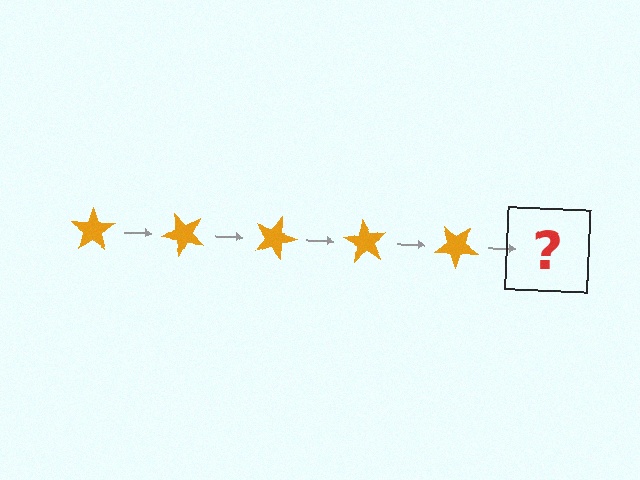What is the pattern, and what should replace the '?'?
The pattern is that the star rotates 45 degrees each step. The '?' should be an orange star rotated 225 degrees.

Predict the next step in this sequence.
The next step is an orange star rotated 225 degrees.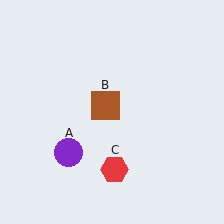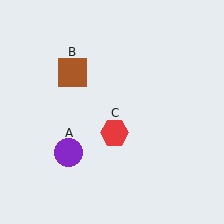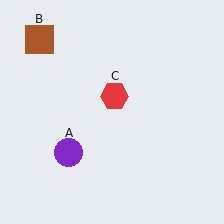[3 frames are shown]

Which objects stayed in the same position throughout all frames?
Purple circle (object A) remained stationary.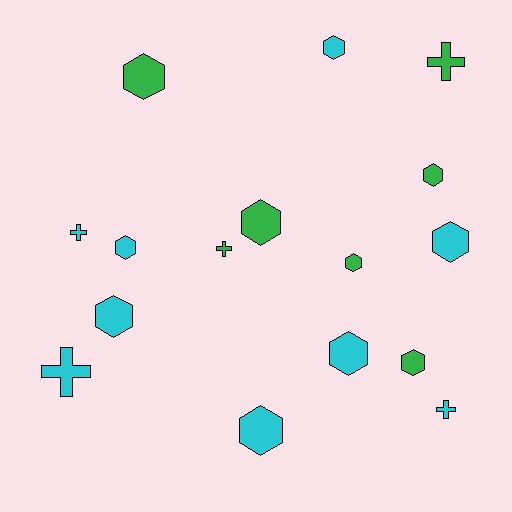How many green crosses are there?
There are 2 green crosses.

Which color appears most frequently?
Cyan, with 9 objects.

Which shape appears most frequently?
Hexagon, with 11 objects.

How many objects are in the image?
There are 16 objects.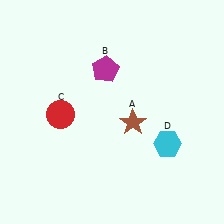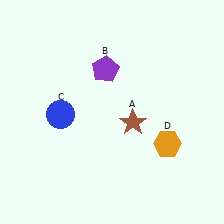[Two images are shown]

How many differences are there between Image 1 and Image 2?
There are 3 differences between the two images.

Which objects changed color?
B changed from magenta to purple. C changed from red to blue. D changed from cyan to orange.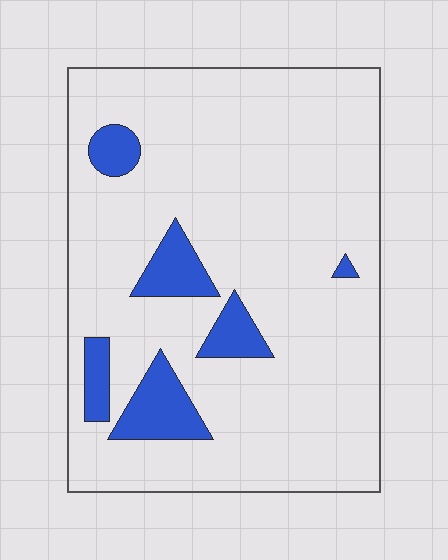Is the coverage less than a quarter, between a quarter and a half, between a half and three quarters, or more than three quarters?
Less than a quarter.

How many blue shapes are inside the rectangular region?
6.